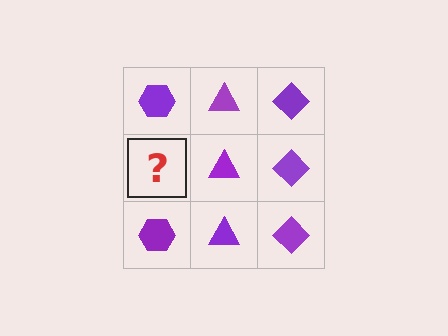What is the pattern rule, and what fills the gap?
The rule is that each column has a consistent shape. The gap should be filled with a purple hexagon.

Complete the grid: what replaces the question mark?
The question mark should be replaced with a purple hexagon.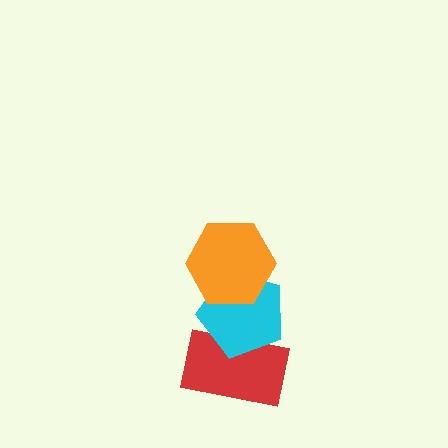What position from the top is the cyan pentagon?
The cyan pentagon is 2nd from the top.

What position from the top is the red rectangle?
The red rectangle is 3rd from the top.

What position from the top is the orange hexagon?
The orange hexagon is 1st from the top.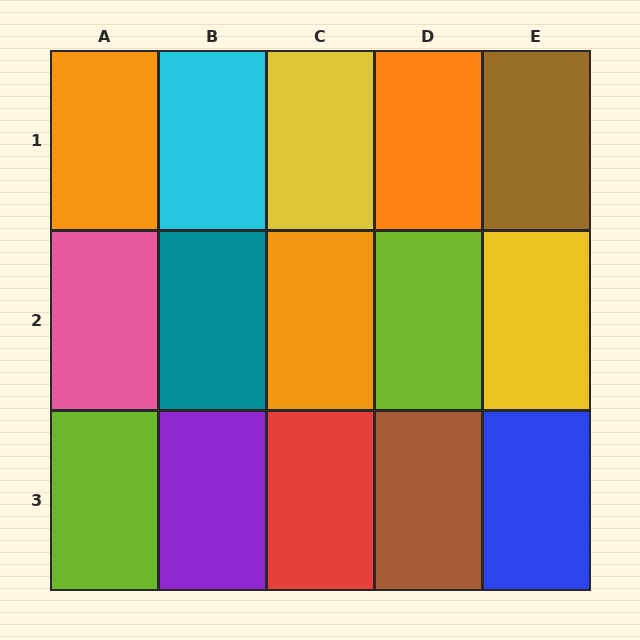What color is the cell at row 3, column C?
Red.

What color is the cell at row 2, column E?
Yellow.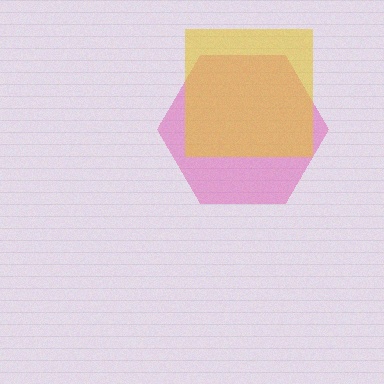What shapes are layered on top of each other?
The layered shapes are: a pink hexagon, a yellow square.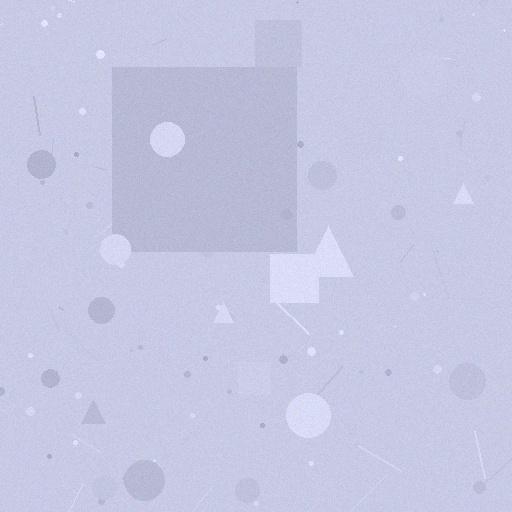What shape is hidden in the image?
A square is hidden in the image.